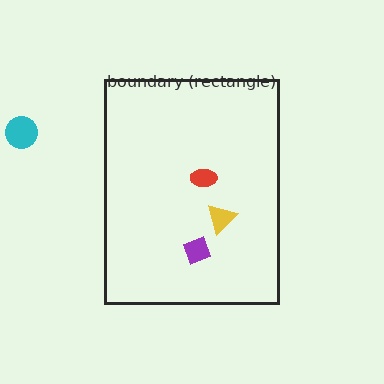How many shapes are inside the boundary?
3 inside, 1 outside.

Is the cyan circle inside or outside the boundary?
Outside.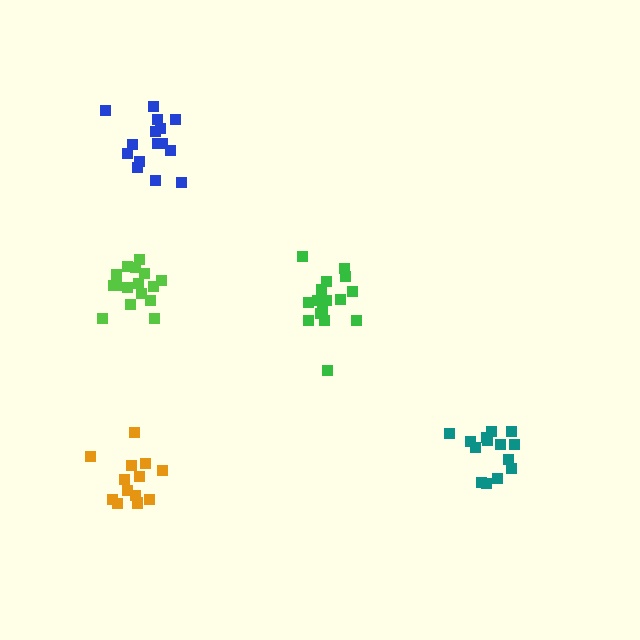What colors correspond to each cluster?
The clusters are colored: blue, lime, green, orange, teal.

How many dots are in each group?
Group 1: 15 dots, Group 2: 16 dots, Group 3: 16 dots, Group 4: 14 dots, Group 5: 14 dots (75 total).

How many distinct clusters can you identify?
There are 5 distinct clusters.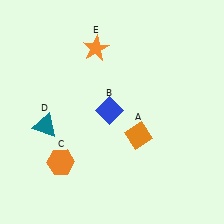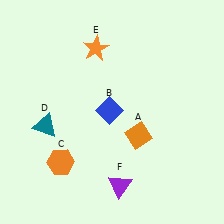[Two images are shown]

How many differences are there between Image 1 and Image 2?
There is 1 difference between the two images.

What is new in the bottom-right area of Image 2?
A purple triangle (F) was added in the bottom-right area of Image 2.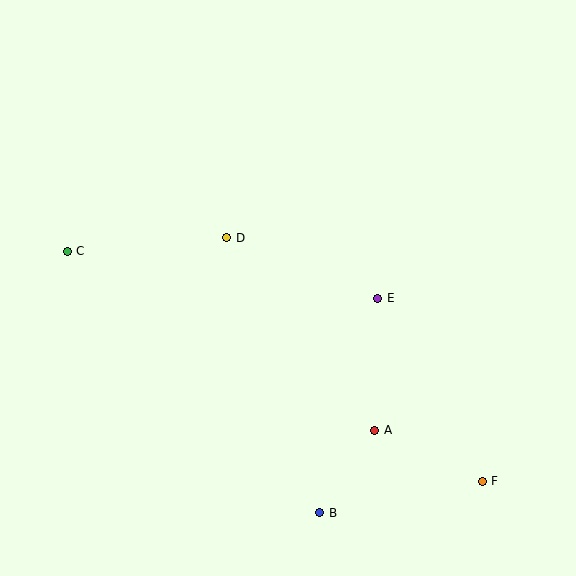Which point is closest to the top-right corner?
Point E is closest to the top-right corner.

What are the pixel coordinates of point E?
Point E is at (378, 298).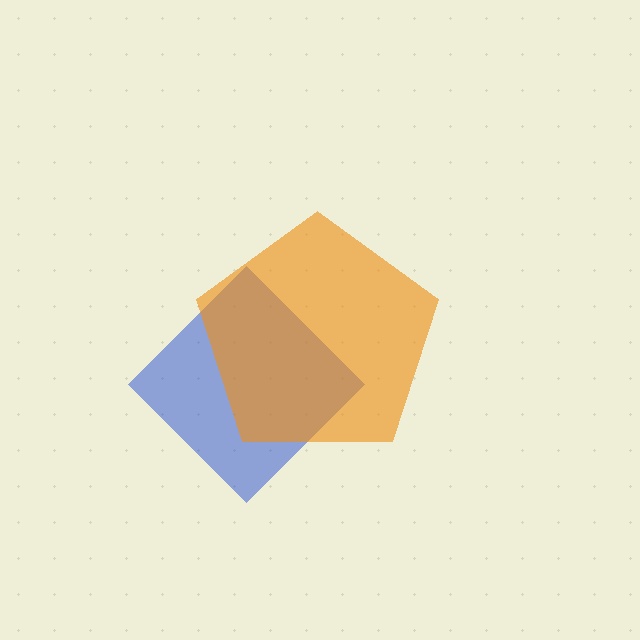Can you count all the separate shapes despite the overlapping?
Yes, there are 2 separate shapes.